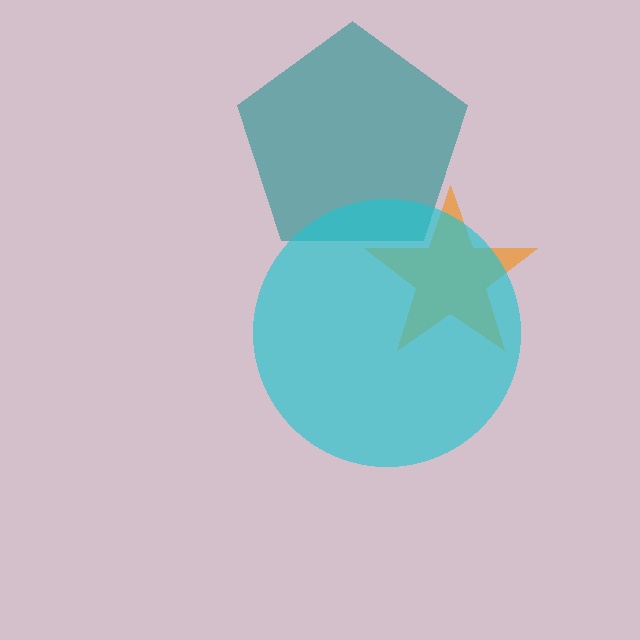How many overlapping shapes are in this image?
There are 3 overlapping shapes in the image.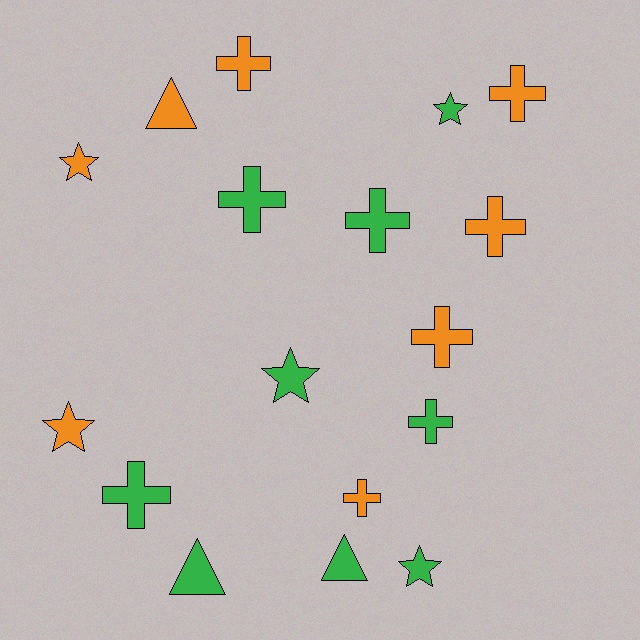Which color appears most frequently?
Green, with 9 objects.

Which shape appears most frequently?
Cross, with 9 objects.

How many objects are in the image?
There are 17 objects.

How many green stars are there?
There are 3 green stars.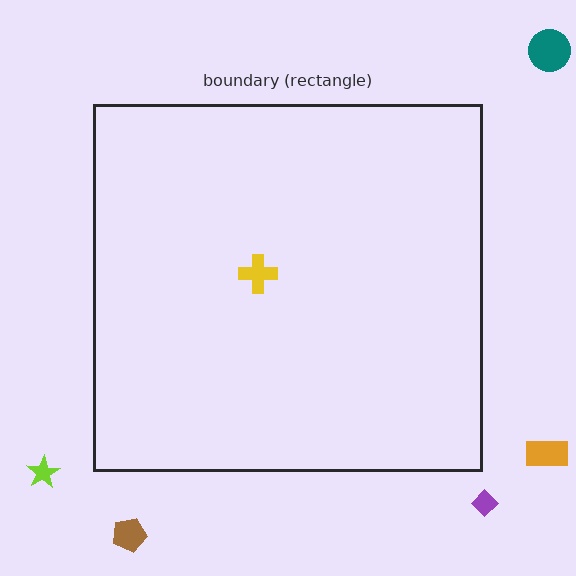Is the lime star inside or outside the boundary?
Outside.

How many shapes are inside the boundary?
1 inside, 5 outside.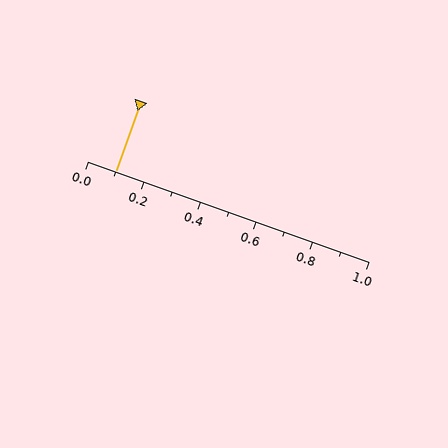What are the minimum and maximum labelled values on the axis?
The axis runs from 0.0 to 1.0.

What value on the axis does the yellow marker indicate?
The marker indicates approximately 0.1.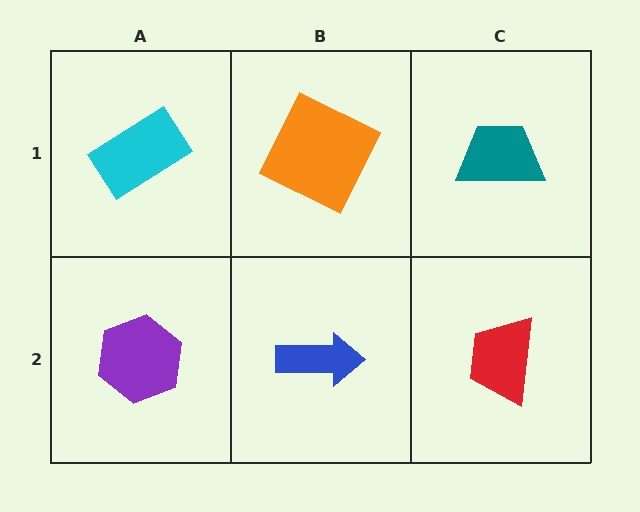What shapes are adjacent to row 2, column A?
A cyan rectangle (row 1, column A), a blue arrow (row 2, column B).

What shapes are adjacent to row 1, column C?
A red trapezoid (row 2, column C), an orange square (row 1, column B).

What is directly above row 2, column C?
A teal trapezoid.